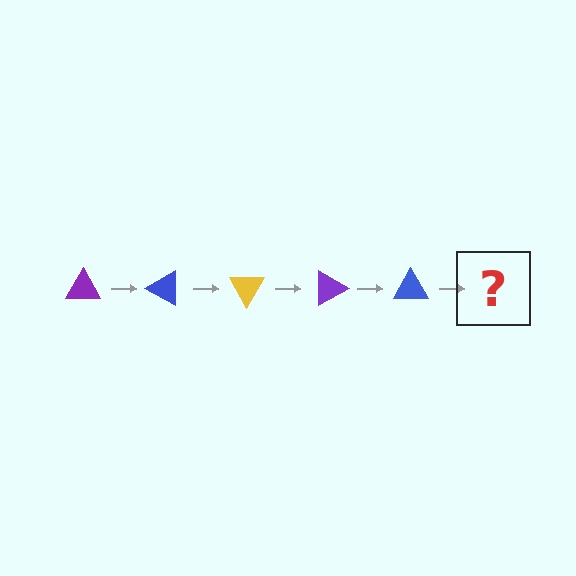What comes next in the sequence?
The next element should be a yellow triangle, rotated 150 degrees from the start.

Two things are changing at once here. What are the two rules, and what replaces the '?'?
The two rules are that it rotates 30 degrees each step and the color cycles through purple, blue, and yellow. The '?' should be a yellow triangle, rotated 150 degrees from the start.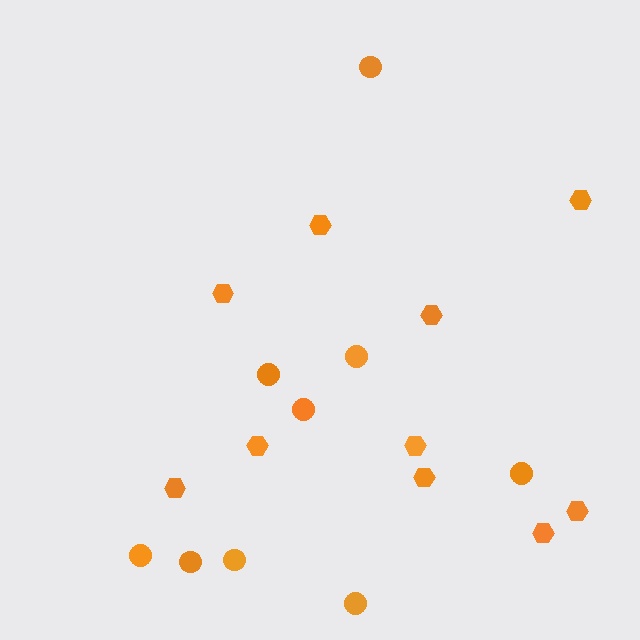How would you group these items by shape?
There are 2 groups: one group of hexagons (10) and one group of circles (9).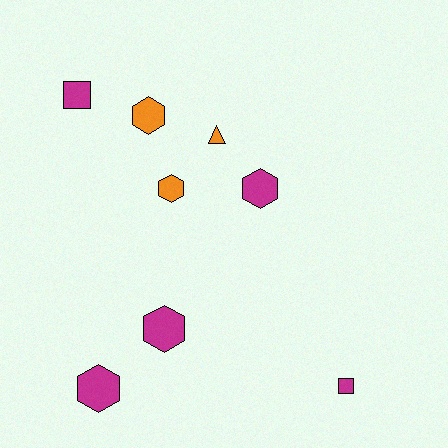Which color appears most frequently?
Magenta, with 5 objects.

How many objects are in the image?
There are 8 objects.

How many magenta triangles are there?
There are no magenta triangles.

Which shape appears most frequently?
Hexagon, with 5 objects.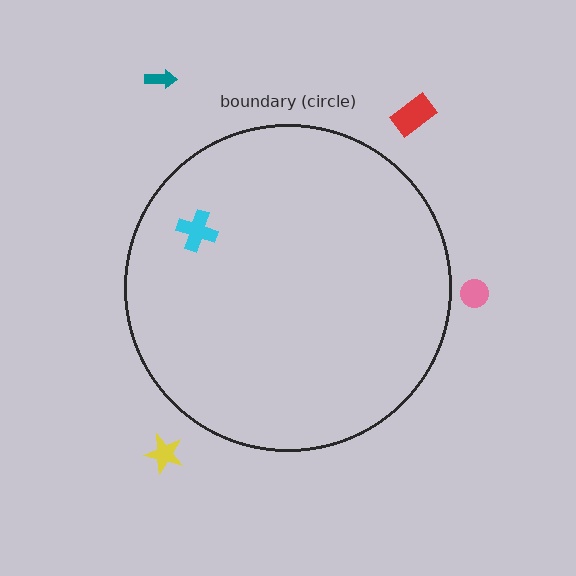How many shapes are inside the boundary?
1 inside, 4 outside.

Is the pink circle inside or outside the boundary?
Outside.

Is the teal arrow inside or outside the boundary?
Outside.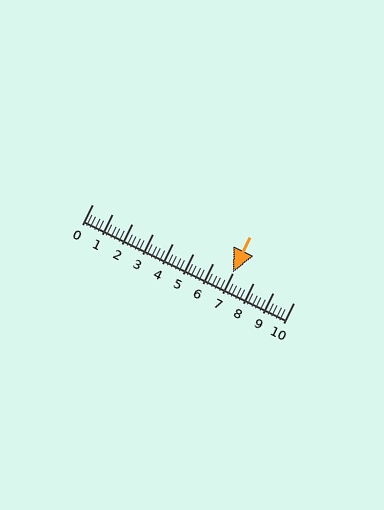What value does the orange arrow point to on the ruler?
The orange arrow points to approximately 7.0.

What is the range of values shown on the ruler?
The ruler shows values from 0 to 10.